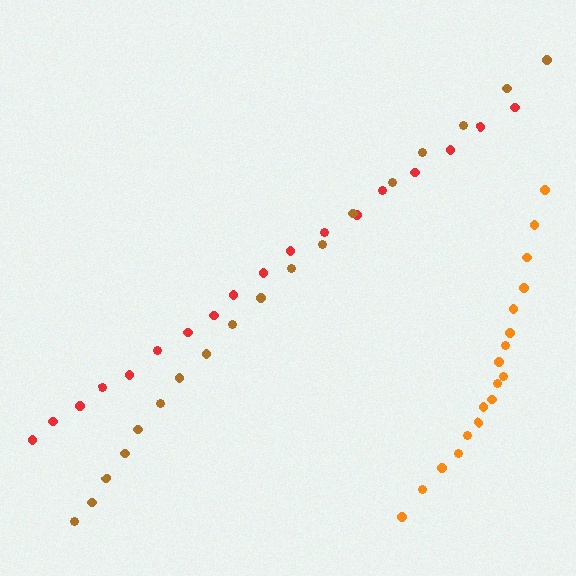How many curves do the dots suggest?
There are 3 distinct paths.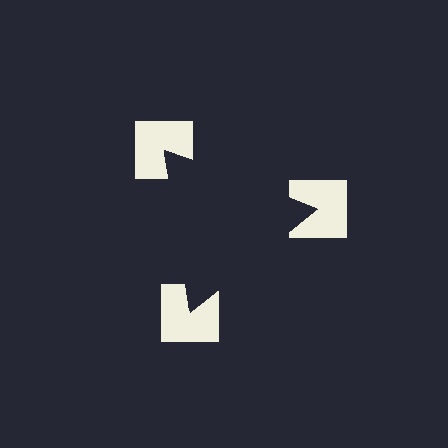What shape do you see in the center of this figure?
An illusory triangle — its edges are inferred from the aligned wedge cuts in the notched squares, not physically drawn.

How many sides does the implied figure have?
3 sides.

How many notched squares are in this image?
There are 3 — one at each vertex of the illusory triangle.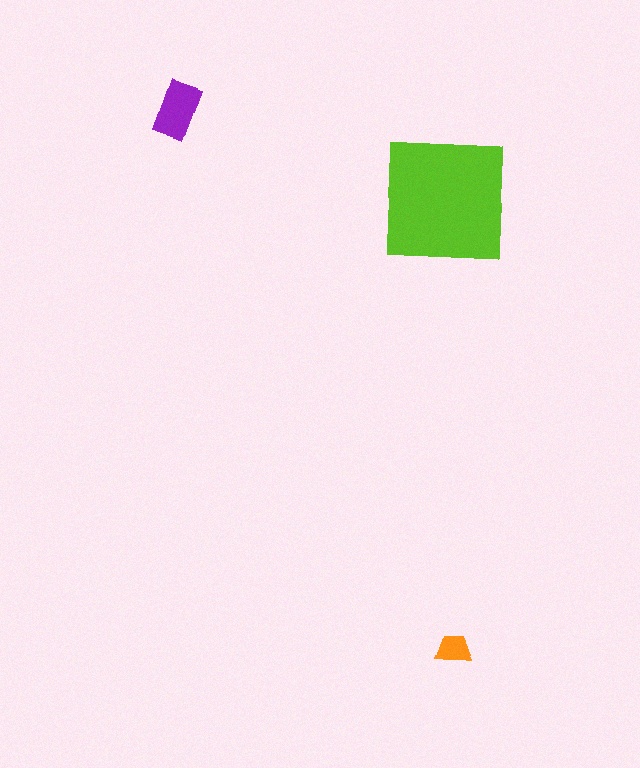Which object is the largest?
The lime square.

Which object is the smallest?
The orange trapezoid.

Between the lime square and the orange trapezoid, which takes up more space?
The lime square.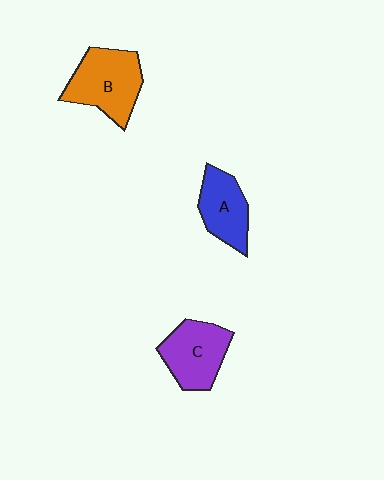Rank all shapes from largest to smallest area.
From largest to smallest: B (orange), C (purple), A (blue).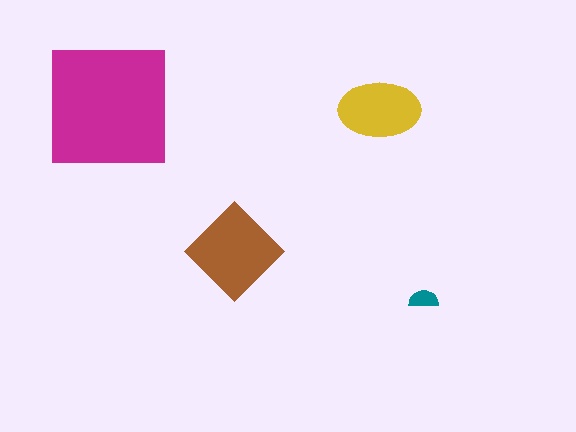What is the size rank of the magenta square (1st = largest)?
1st.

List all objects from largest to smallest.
The magenta square, the brown diamond, the yellow ellipse, the teal semicircle.